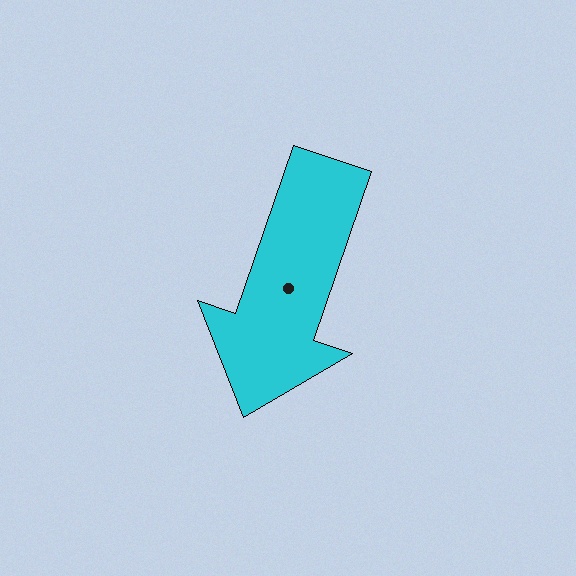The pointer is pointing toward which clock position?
Roughly 7 o'clock.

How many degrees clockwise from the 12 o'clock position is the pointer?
Approximately 199 degrees.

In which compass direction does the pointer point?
South.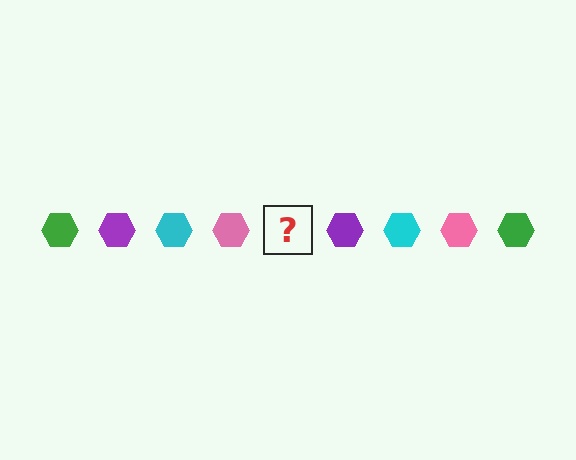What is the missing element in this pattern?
The missing element is a green hexagon.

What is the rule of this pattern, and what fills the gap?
The rule is that the pattern cycles through green, purple, cyan, pink hexagons. The gap should be filled with a green hexagon.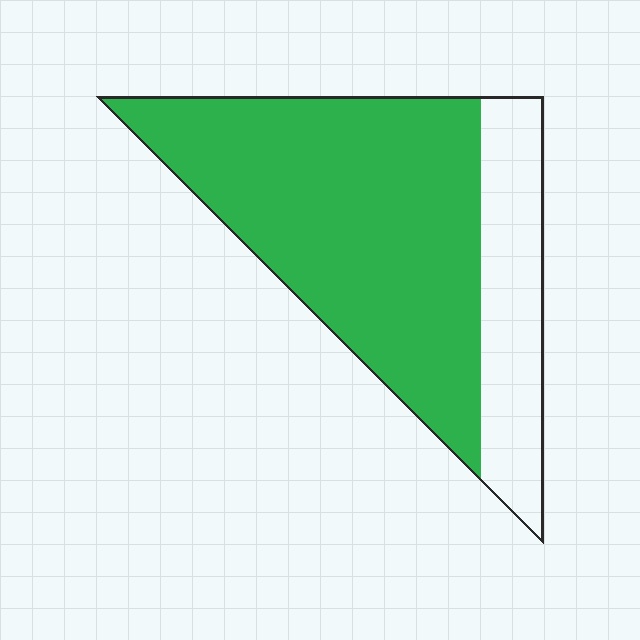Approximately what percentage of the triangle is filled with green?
Approximately 75%.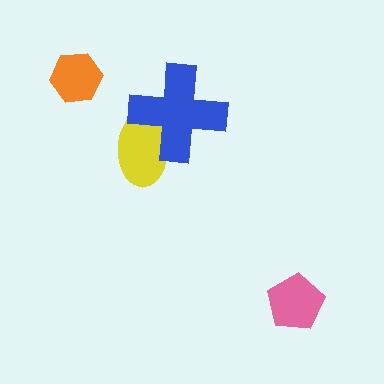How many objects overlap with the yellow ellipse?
1 object overlaps with the yellow ellipse.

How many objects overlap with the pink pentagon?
0 objects overlap with the pink pentagon.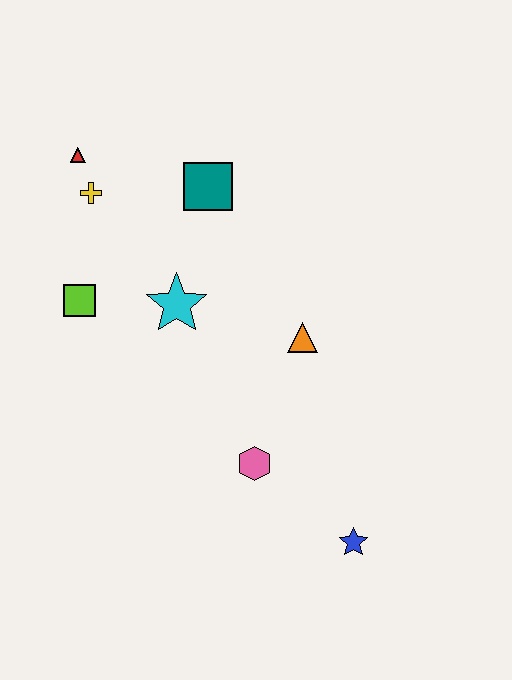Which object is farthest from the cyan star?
The blue star is farthest from the cyan star.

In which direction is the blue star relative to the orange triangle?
The blue star is below the orange triangle.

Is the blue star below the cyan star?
Yes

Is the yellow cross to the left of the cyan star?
Yes